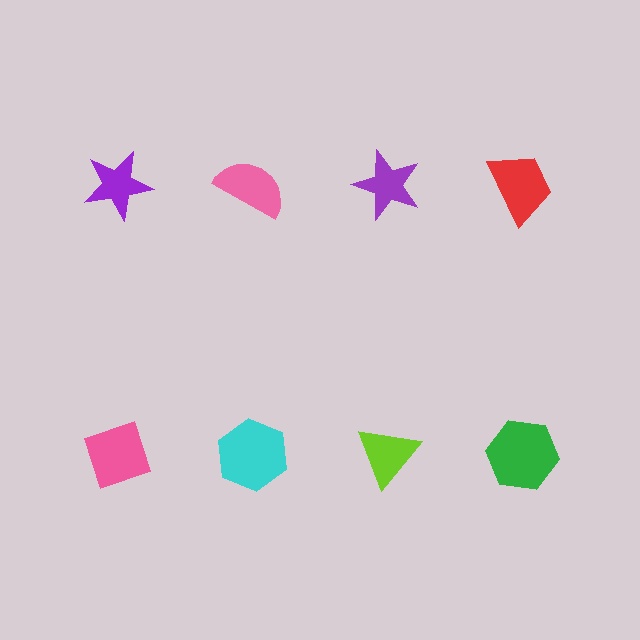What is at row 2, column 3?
A lime triangle.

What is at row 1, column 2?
A pink semicircle.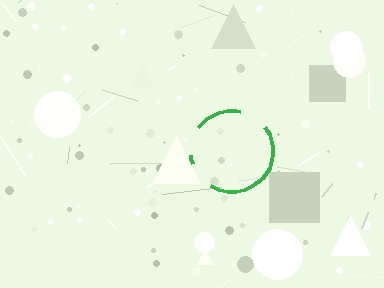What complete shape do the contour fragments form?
The contour fragments form a circle.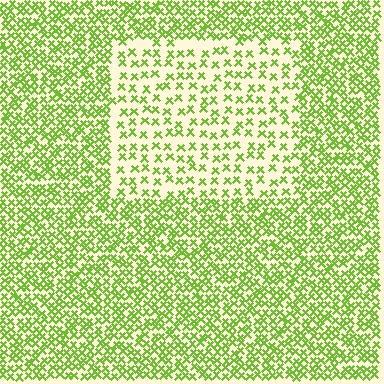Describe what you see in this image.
The image contains small lime elements arranged at two different densities. A rectangle-shaped region is visible where the elements are less densely packed than the surrounding area.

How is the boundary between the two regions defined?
The boundary is defined by a change in element density (approximately 2.2x ratio). All elements are the same color, size, and shape.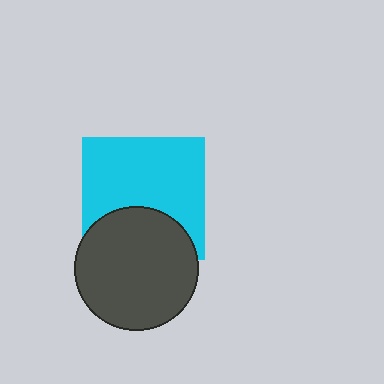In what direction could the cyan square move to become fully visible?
The cyan square could move up. That would shift it out from behind the dark gray circle entirely.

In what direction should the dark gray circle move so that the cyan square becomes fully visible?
The dark gray circle should move down. That is the shortest direction to clear the overlap and leave the cyan square fully visible.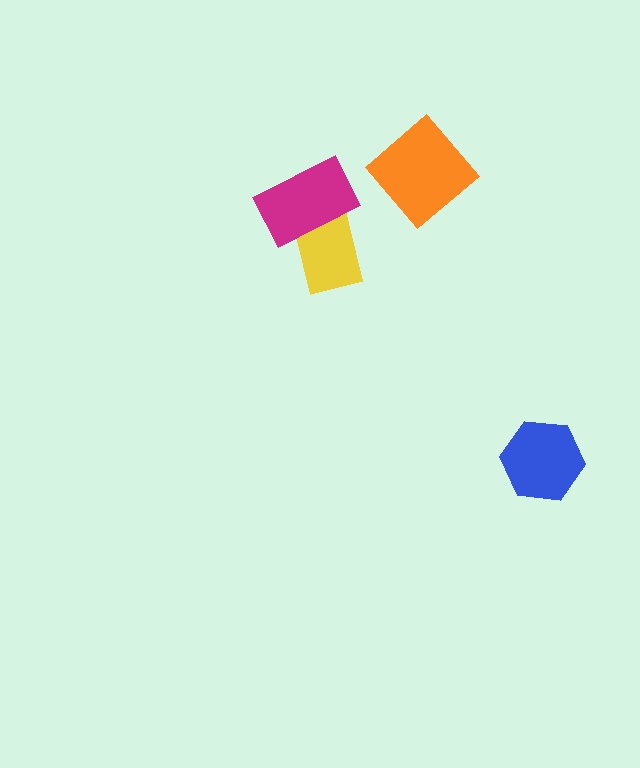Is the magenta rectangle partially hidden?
No, no other shape covers it.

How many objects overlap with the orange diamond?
0 objects overlap with the orange diamond.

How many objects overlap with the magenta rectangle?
1 object overlaps with the magenta rectangle.